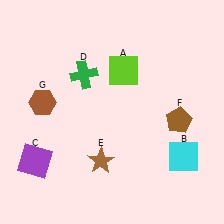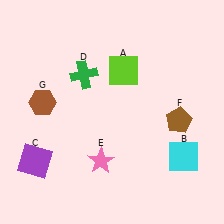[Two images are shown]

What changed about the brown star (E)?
In Image 1, E is brown. In Image 2, it changed to pink.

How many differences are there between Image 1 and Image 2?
There is 1 difference between the two images.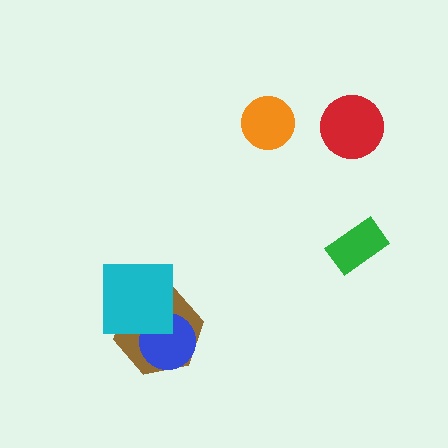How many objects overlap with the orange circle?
0 objects overlap with the orange circle.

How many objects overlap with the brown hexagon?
2 objects overlap with the brown hexagon.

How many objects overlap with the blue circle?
2 objects overlap with the blue circle.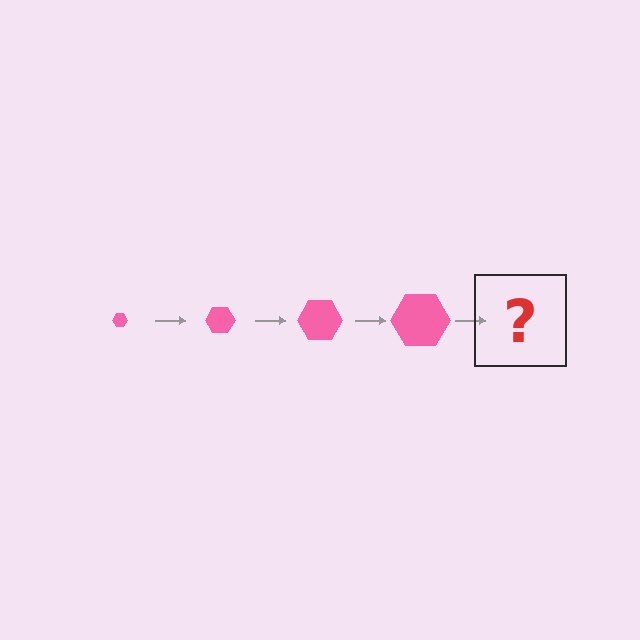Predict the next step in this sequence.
The next step is a pink hexagon, larger than the previous one.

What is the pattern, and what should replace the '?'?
The pattern is that the hexagon gets progressively larger each step. The '?' should be a pink hexagon, larger than the previous one.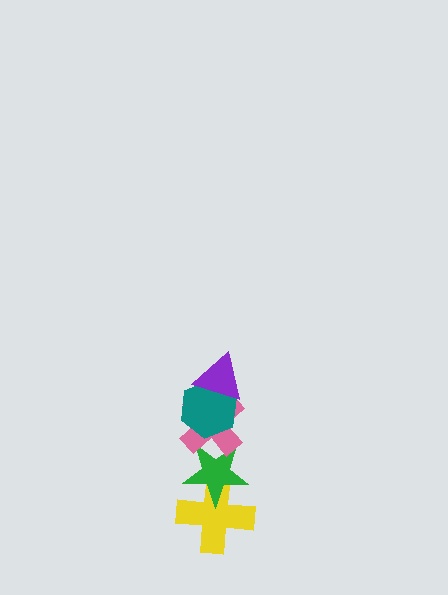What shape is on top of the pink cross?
The teal hexagon is on top of the pink cross.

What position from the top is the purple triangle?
The purple triangle is 1st from the top.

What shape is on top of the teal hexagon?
The purple triangle is on top of the teal hexagon.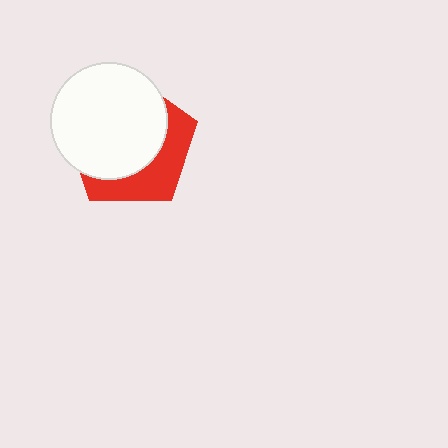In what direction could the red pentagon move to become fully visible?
The red pentagon could move toward the lower-right. That would shift it out from behind the white circle entirely.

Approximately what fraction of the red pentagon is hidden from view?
Roughly 64% of the red pentagon is hidden behind the white circle.